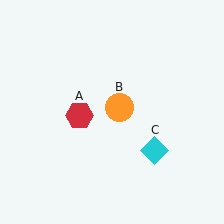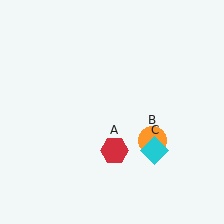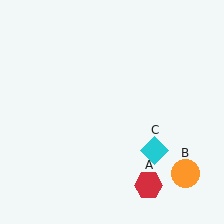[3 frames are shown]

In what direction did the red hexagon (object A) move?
The red hexagon (object A) moved down and to the right.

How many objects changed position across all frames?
2 objects changed position: red hexagon (object A), orange circle (object B).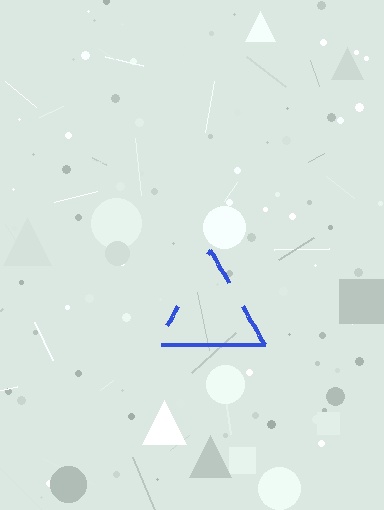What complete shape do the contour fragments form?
The contour fragments form a triangle.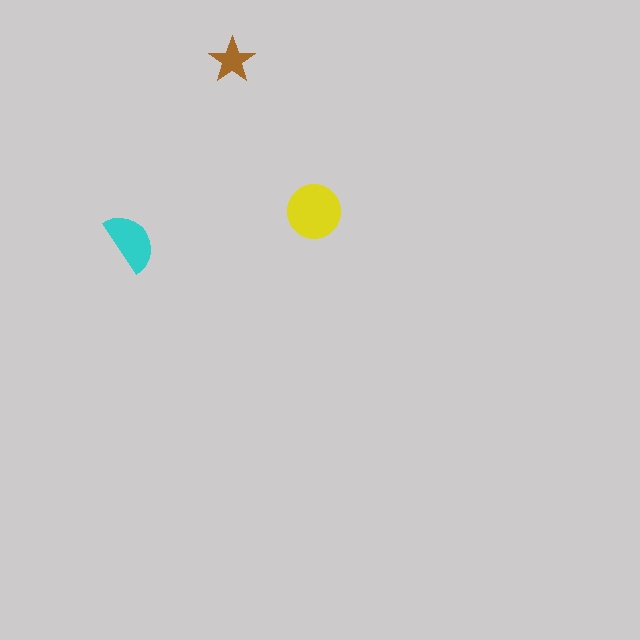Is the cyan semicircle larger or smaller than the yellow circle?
Smaller.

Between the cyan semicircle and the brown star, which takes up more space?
The cyan semicircle.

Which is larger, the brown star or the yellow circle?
The yellow circle.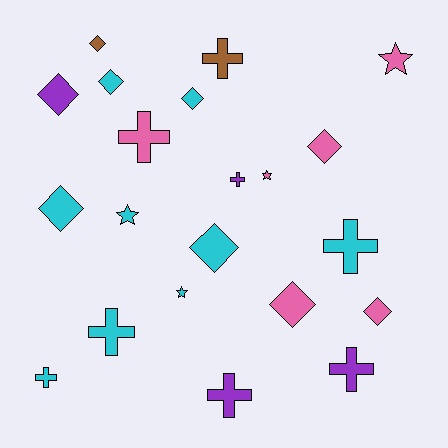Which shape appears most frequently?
Diamond, with 9 objects.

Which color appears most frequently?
Cyan, with 9 objects.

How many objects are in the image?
There are 21 objects.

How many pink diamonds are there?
There are 3 pink diamonds.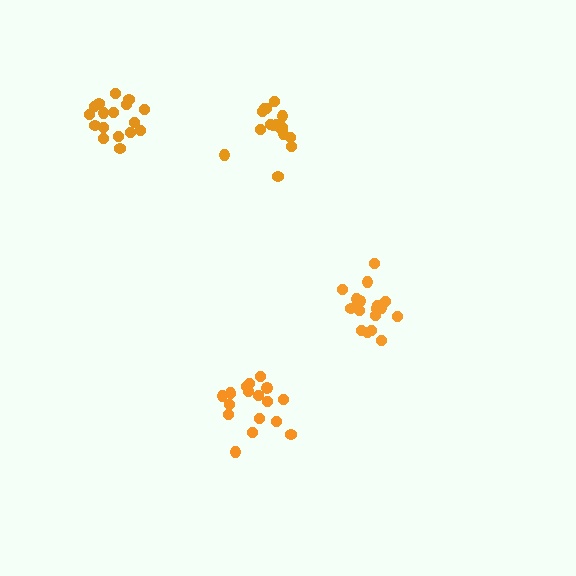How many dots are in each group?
Group 1: 17 dots, Group 2: 18 dots, Group 3: 17 dots, Group 4: 16 dots (68 total).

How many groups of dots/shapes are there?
There are 4 groups.